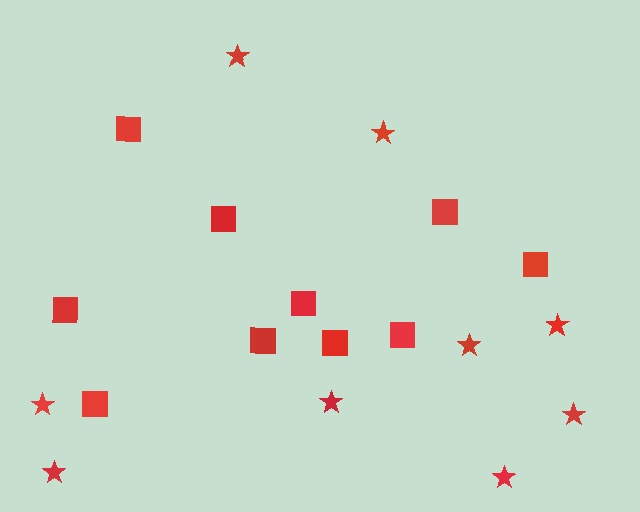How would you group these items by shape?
There are 2 groups: one group of squares (10) and one group of stars (9).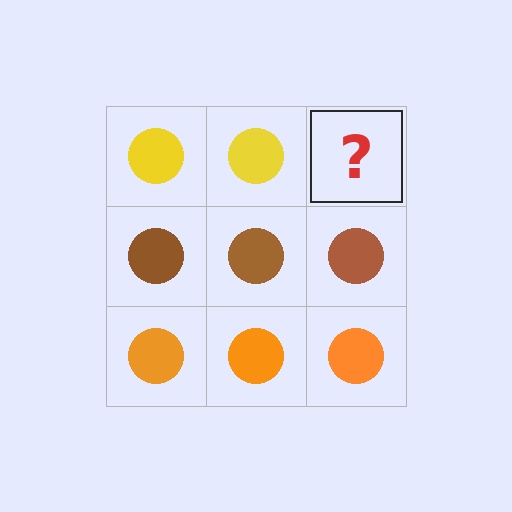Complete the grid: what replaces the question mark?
The question mark should be replaced with a yellow circle.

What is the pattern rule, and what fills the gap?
The rule is that each row has a consistent color. The gap should be filled with a yellow circle.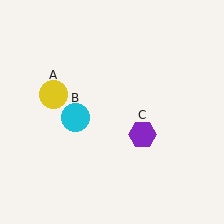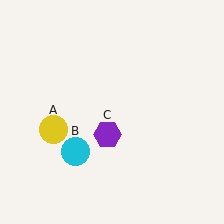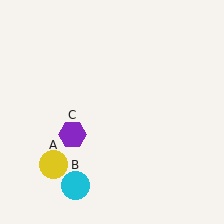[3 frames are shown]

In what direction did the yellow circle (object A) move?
The yellow circle (object A) moved down.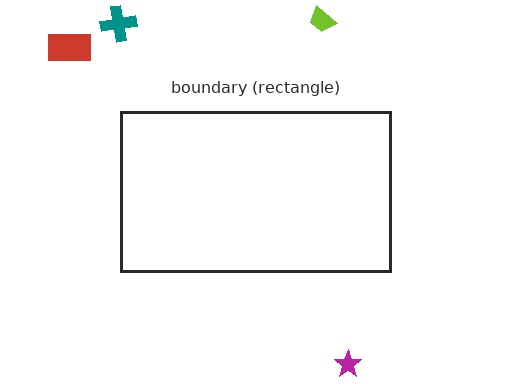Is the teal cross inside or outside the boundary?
Outside.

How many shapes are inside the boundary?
0 inside, 4 outside.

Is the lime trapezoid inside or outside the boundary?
Outside.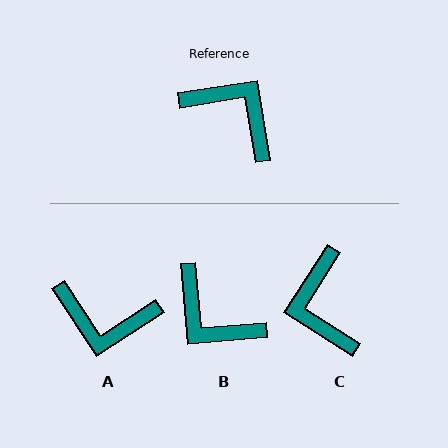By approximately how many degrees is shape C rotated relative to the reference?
Approximately 138 degrees counter-clockwise.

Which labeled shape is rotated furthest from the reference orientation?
B, about 176 degrees away.